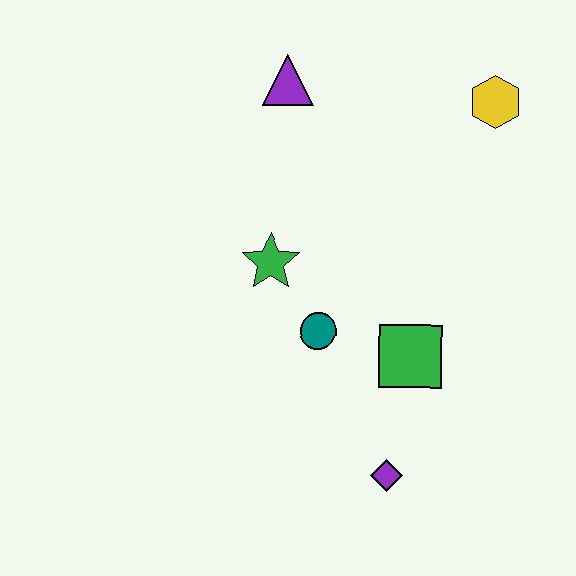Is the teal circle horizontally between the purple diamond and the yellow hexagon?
No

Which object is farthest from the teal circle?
The yellow hexagon is farthest from the teal circle.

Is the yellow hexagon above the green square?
Yes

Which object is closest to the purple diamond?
The green square is closest to the purple diamond.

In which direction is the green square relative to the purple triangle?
The green square is below the purple triangle.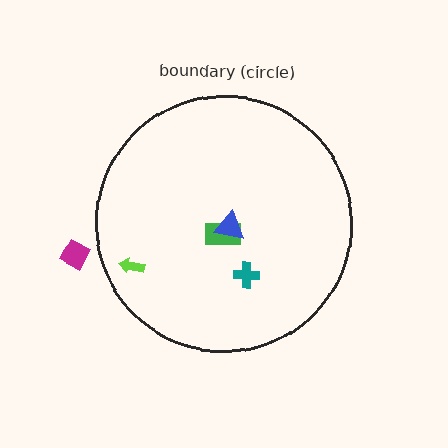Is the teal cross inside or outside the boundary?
Inside.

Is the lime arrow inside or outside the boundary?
Inside.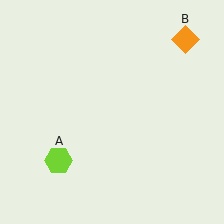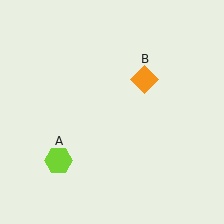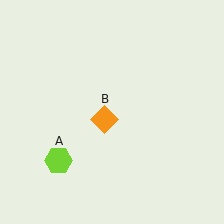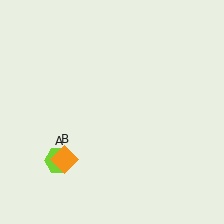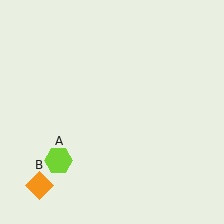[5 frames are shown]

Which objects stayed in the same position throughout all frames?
Lime hexagon (object A) remained stationary.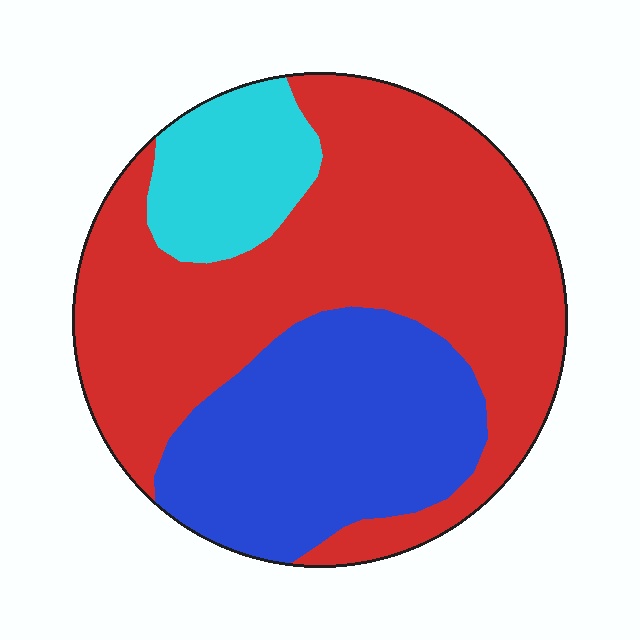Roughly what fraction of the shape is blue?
Blue takes up about one third (1/3) of the shape.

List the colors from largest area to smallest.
From largest to smallest: red, blue, cyan.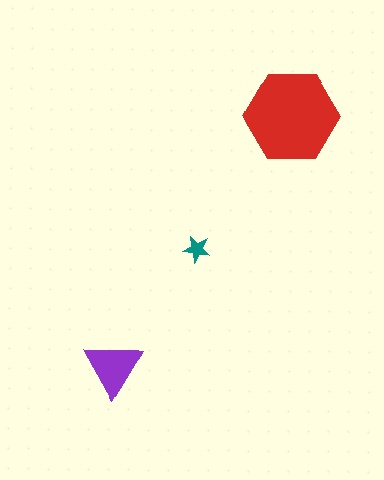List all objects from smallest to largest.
The teal star, the purple triangle, the red hexagon.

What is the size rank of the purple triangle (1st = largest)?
2nd.